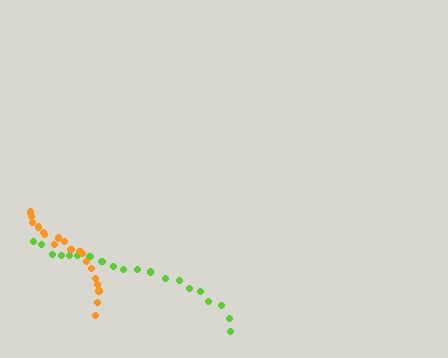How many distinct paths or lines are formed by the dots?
There are 2 distinct paths.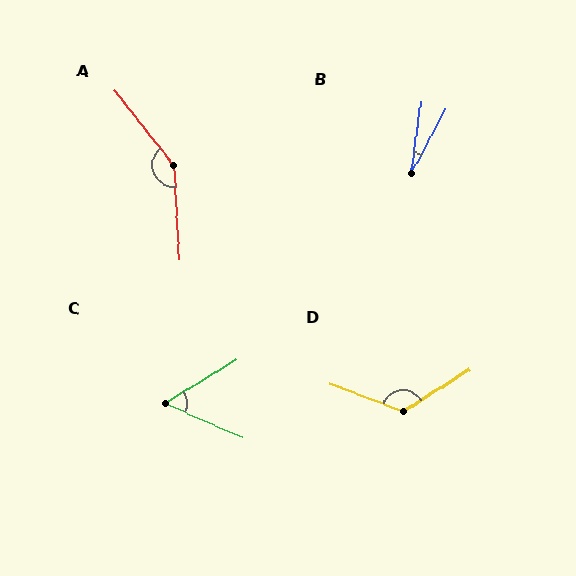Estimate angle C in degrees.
Approximately 56 degrees.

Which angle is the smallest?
B, at approximately 21 degrees.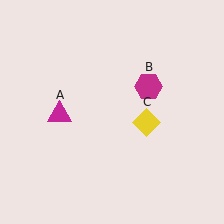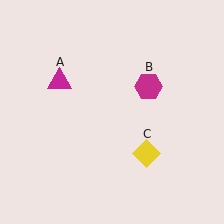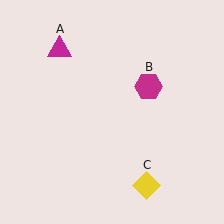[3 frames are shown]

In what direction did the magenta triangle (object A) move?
The magenta triangle (object A) moved up.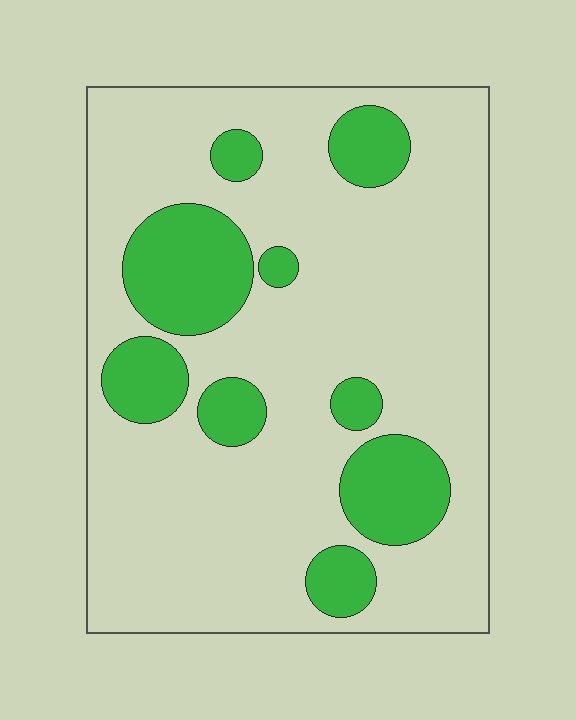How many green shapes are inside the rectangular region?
9.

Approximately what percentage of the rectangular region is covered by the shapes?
Approximately 20%.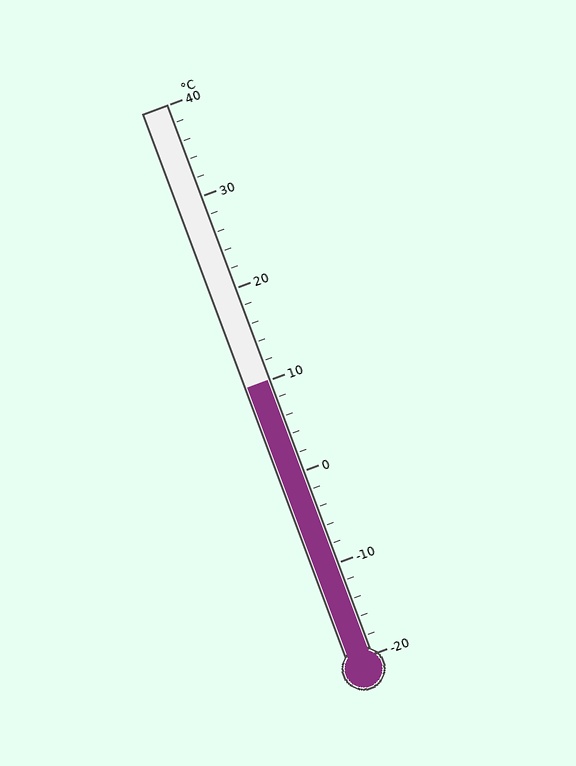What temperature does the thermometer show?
The thermometer shows approximately 10°C.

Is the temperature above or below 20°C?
The temperature is below 20°C.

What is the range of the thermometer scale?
The thermometer scale ranges from -20°C to 40°C.